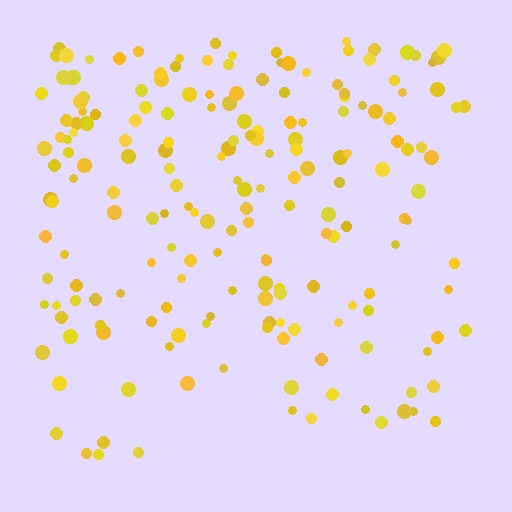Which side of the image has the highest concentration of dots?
The top.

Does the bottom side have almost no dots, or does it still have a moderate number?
Still a moderate number, just noticeably fewer than the top.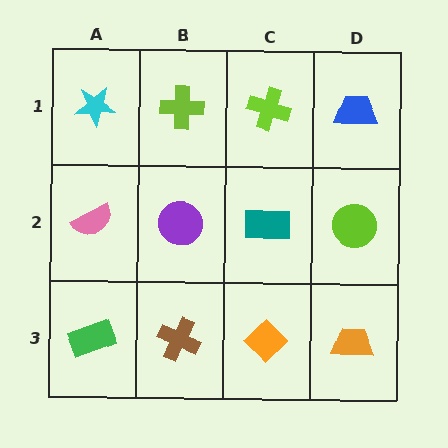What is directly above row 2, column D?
A blue trapezoid.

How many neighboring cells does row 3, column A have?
2.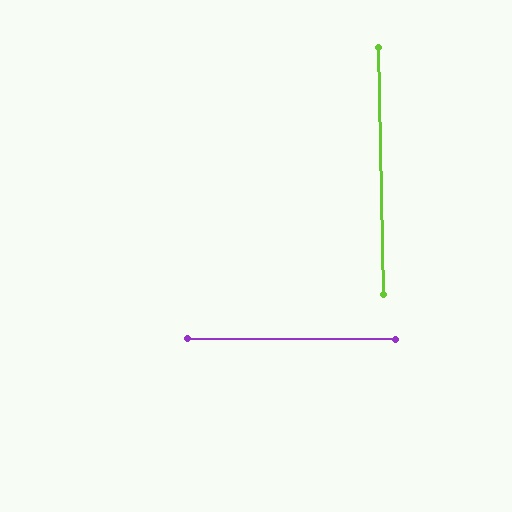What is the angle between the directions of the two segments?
Approximately 88 degrees.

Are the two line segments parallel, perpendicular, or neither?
Perpendicular — they meet at approximately 88°.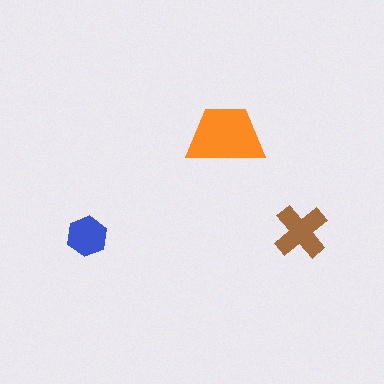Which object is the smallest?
The blue hexagon.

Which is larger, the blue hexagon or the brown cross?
The brown cross.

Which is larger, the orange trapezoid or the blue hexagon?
The orange trapezoid.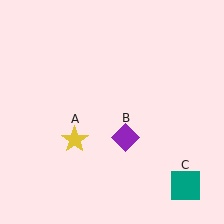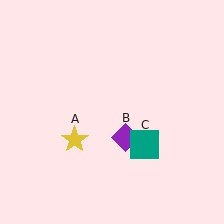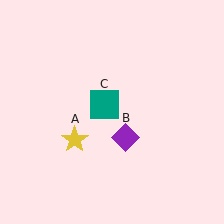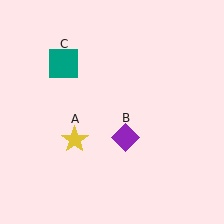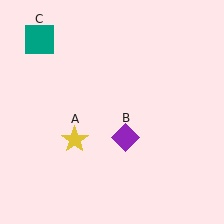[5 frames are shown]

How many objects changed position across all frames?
1 object changed position: teal square (object C).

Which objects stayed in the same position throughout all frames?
Yellow star (object A) and purple diamond (object B) remained stationary.